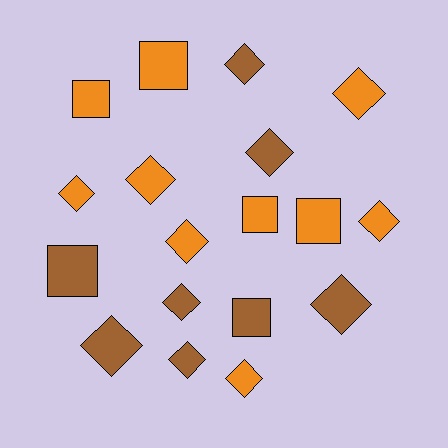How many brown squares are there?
There are 2 brown squares.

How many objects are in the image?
There are 18 objects.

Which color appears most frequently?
Orange, with 10 objects.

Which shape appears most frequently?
Diamond, with 12 objects.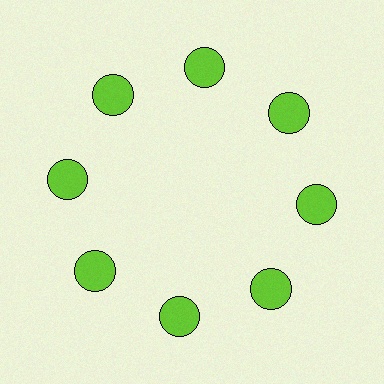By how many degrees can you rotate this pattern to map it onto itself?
The pattern maps onto itself every 45 degrees of rotation.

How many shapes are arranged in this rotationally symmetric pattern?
There are 8 shapes, arranged in 8 groups of 1.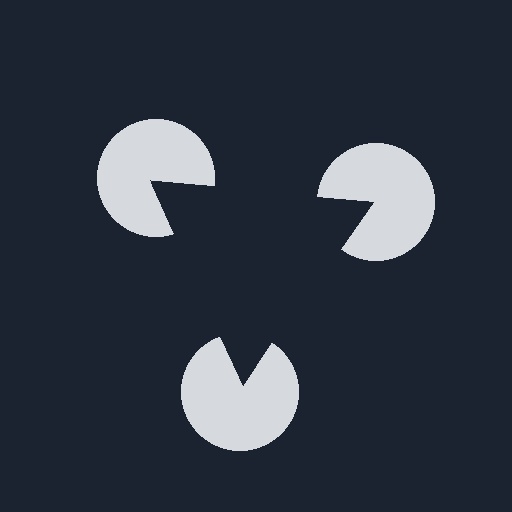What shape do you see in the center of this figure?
An illusory triangle — its edges are inferred from the aligned wedge cuts in the pac-man discs, not physically drawn.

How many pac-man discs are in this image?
There are 3 — one at each vertex of the illusory triangle.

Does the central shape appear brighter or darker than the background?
It typically appears slightly darker than the background, even though no actual brightness change is drawn.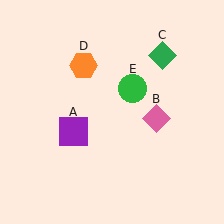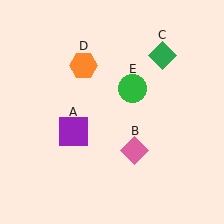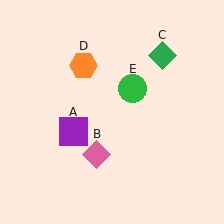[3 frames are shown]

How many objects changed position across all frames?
1 object changed position: pink diamond (object B).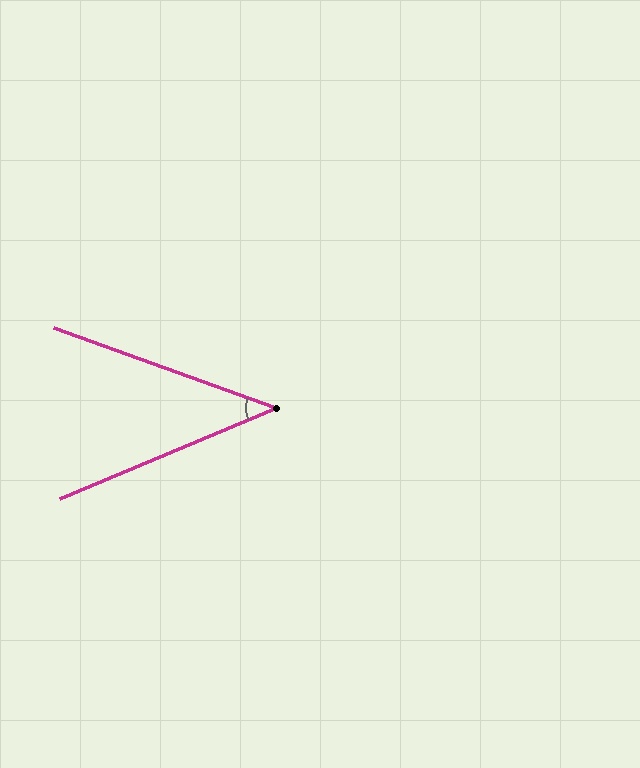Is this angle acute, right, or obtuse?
It is acute.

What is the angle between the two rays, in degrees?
Approximately 43 degrees.